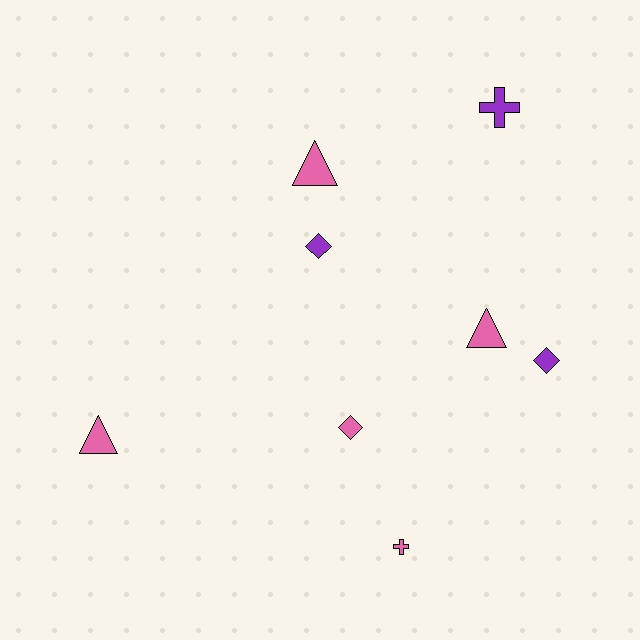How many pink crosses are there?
There is 1 pink cross.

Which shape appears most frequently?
Diamond, with 3 objects.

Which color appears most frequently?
Pink, with 5 objects.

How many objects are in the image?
There are 8 objects.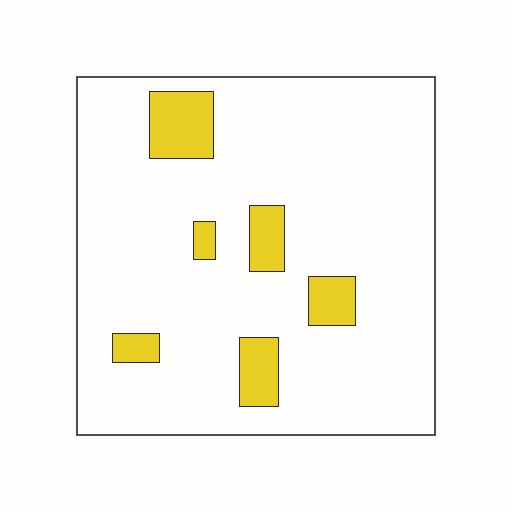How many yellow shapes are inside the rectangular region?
6.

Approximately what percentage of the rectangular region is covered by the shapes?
Approximately 10%.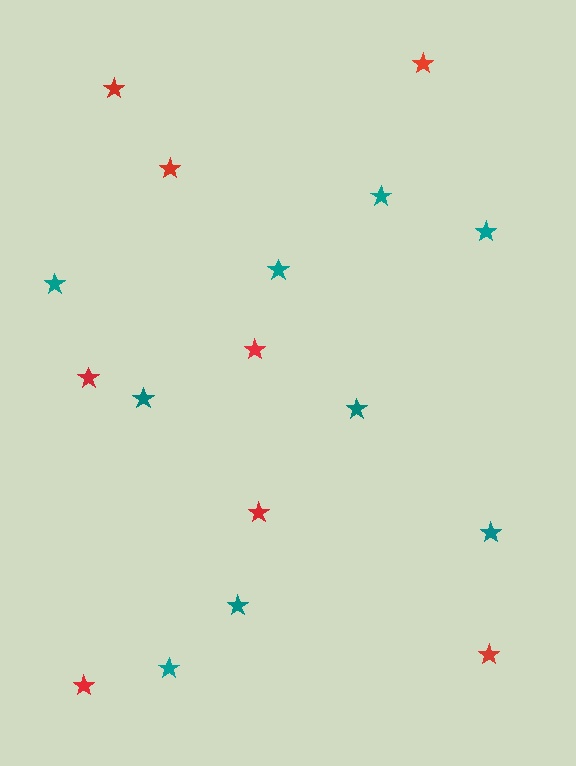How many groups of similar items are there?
There are 2 groups: one group of teal stars (9) and one group of red stars (8).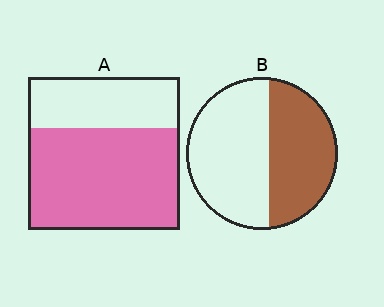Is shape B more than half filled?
No.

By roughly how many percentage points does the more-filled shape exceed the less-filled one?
By roughly 25 percentage points (A over B).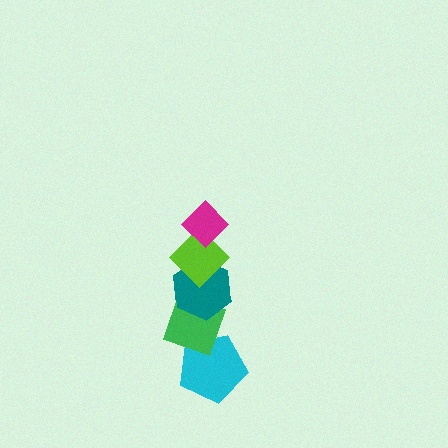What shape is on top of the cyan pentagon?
The green diamond is on top of the cyan pentagon.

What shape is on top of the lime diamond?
The magenta diamond is on top of the lime diamond.